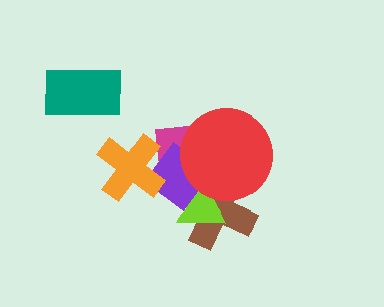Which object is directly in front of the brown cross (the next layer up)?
The lime triangle is directly in front of the brown cross.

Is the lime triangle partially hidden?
Yes, it is partially covered by another shape.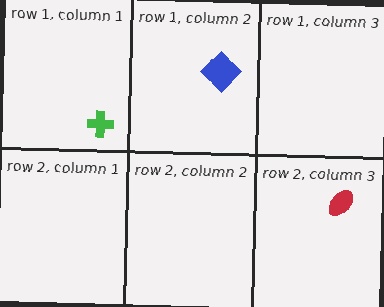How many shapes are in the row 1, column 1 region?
1.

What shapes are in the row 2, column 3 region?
The red ellipse.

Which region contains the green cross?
The row 1, column 1 region.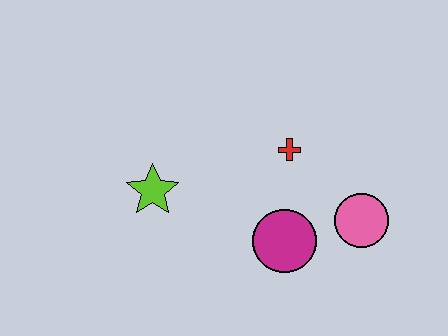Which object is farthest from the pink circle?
The lime star is farthest from the pink circle.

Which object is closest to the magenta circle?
The pink circle is closest to the magenta circle.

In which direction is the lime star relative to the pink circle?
The lime star is to the left of the pink circle.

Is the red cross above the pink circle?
Yes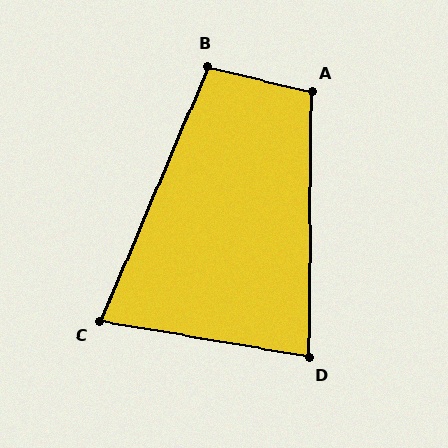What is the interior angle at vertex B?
Approximately 99 degrees (obtuse).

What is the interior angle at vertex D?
Approximately 81 degrees (acute).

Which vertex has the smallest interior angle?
C, at approximately 77 degrees.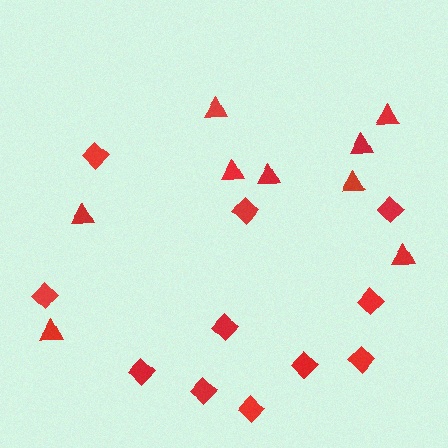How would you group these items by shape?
There are 2 groups: one group of diamonds (11) and one group of triangles (9).